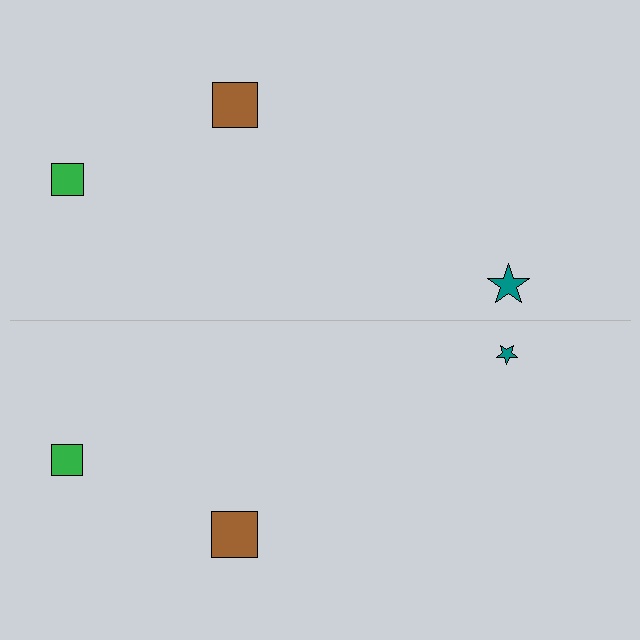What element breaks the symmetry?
The teal star on the bottom side has a different size than its mirror counterpart.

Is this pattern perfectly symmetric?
No, the pattern is not perfectly symmetric. The teal star on the bottom side has a different size than its mirror counterpart.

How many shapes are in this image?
There are 6 shapes in this image.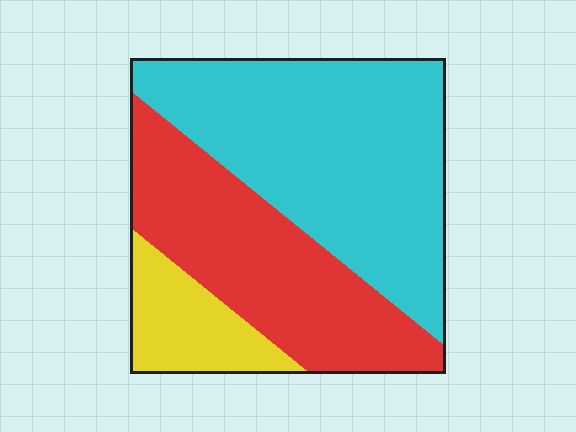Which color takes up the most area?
Cyan, at roughly 50%.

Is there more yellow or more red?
Red.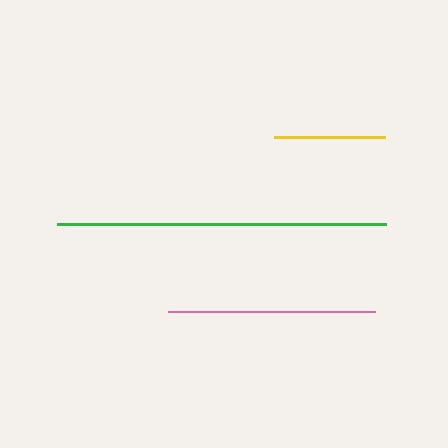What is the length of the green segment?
The green segment is approximately 328 pixels long.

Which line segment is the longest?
The green line is the longest at approximately 328 pixels.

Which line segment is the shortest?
The yellow line is the shortest at approximately 111 pixels.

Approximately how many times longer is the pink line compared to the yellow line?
The pink line is approximately 1.9 times the length of the yellow line.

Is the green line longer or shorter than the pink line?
The green line is longer than the pink line.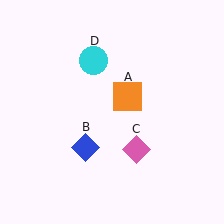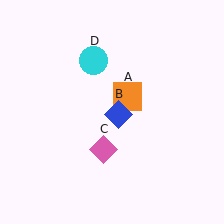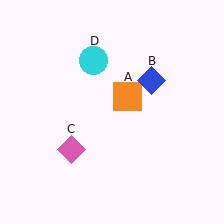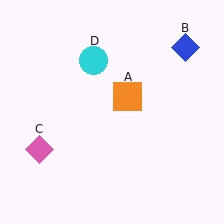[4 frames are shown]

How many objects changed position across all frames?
2 objects changed position: blue diamond (object B), pink diamond (object C).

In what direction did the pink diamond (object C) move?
The pink diamond (object C) moved left.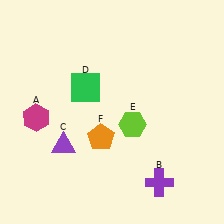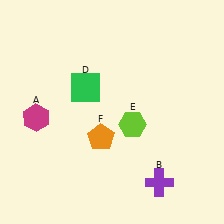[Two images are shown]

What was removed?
The purple triangle (C) was removed in Image 2.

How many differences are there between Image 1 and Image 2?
There is 1 difference between the two images.